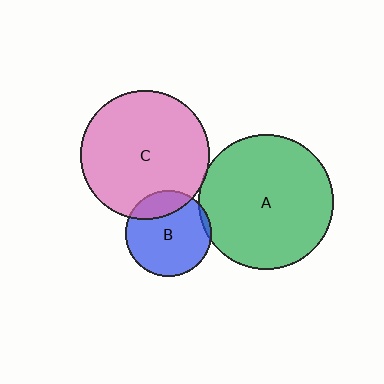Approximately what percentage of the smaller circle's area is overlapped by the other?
Approximately 20%.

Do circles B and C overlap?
Yes.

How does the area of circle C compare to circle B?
Approximately 2.2 times.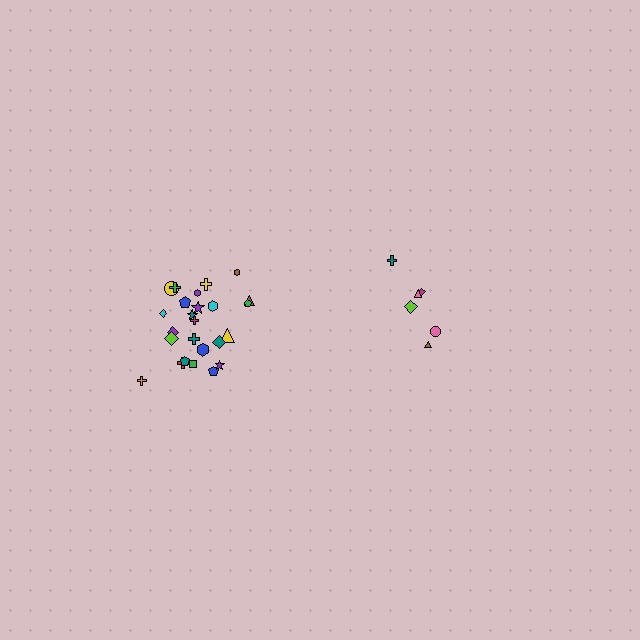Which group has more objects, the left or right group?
The left group.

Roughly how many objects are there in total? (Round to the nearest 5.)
Roughly 30 objects in total.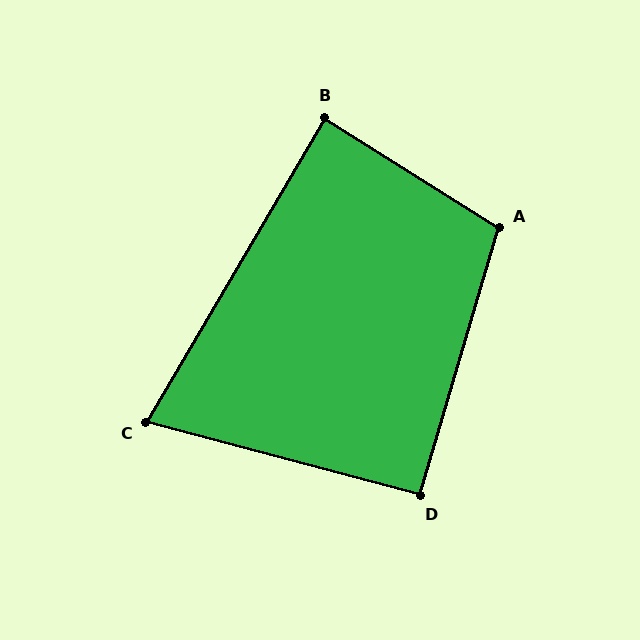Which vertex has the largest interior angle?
A, at approximately 105 degrees.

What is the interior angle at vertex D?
Approximately 92 degrees (approximately right).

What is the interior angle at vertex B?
Approximately 88 degrees (approximately right).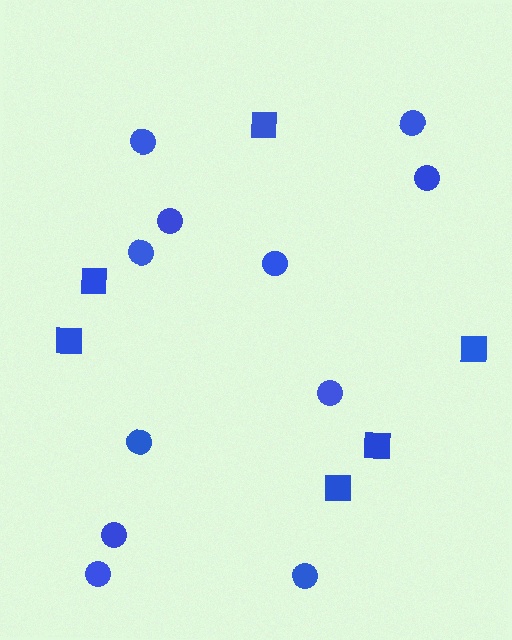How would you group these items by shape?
There are 2 groups: one group of circles (11) and one group of squares (6).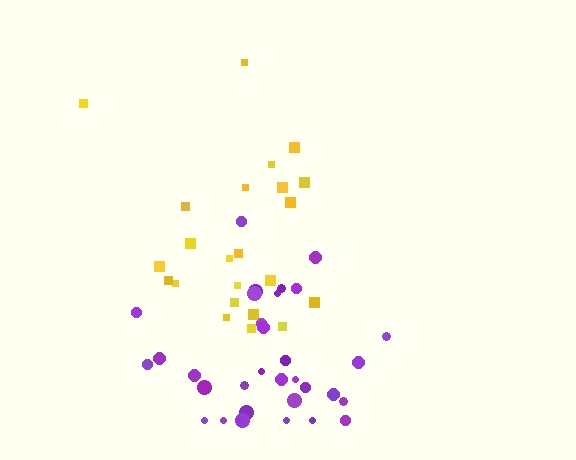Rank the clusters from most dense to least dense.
purple, yellow.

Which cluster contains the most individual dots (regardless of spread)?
Purple (33).